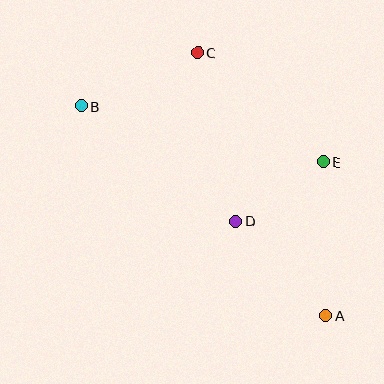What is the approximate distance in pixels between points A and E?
The distance between A and E is approximately 154 pixels.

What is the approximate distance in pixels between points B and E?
The distance between B and E is approximately 248 pixels.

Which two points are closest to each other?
Points D and E are closest to each other.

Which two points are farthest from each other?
Points A and B are farthest from each other.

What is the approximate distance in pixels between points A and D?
The distance between A and D is approximately 130 pixels.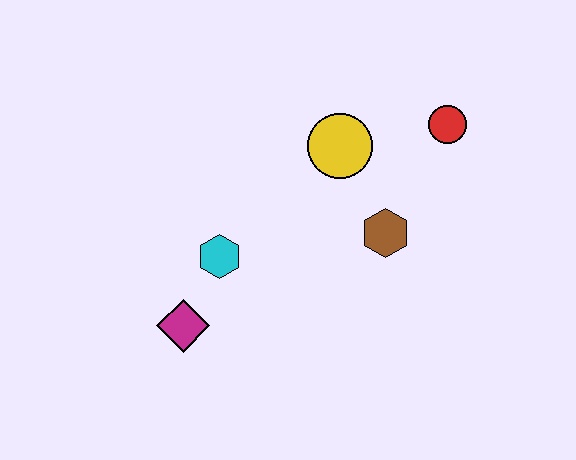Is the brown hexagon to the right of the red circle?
No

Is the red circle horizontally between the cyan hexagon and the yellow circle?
No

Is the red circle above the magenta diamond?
Yes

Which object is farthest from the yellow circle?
The magenta diamond is farthest from the yellow circle.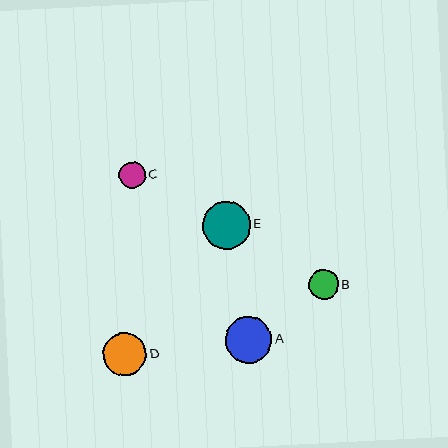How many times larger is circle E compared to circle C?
Circle E is approximately 1.8 times the size of circle C.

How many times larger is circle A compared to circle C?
Circle A is approximately 1.8 times the size of circle C.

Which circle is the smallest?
Circle C is the smallest with a size of approximately 26 pixels.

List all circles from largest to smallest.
From largest to smallest: E, A, D, B, C.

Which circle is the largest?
Circle E is the largest with a size of approximately 47 pixels.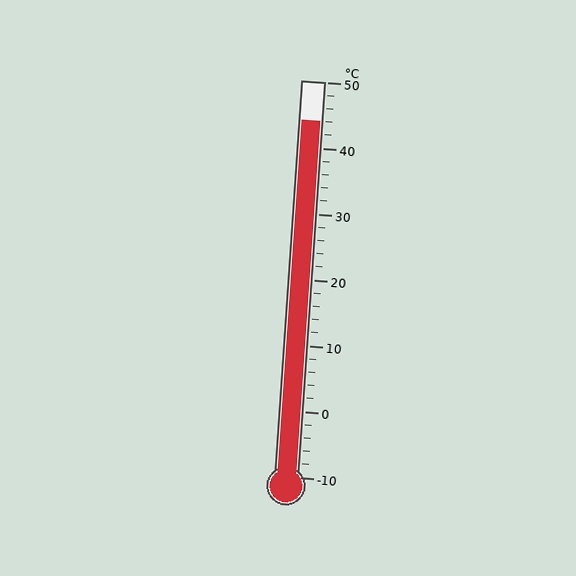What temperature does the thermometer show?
The thermometer shows approximately 44°C.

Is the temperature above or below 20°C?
The temperature is above 20°C.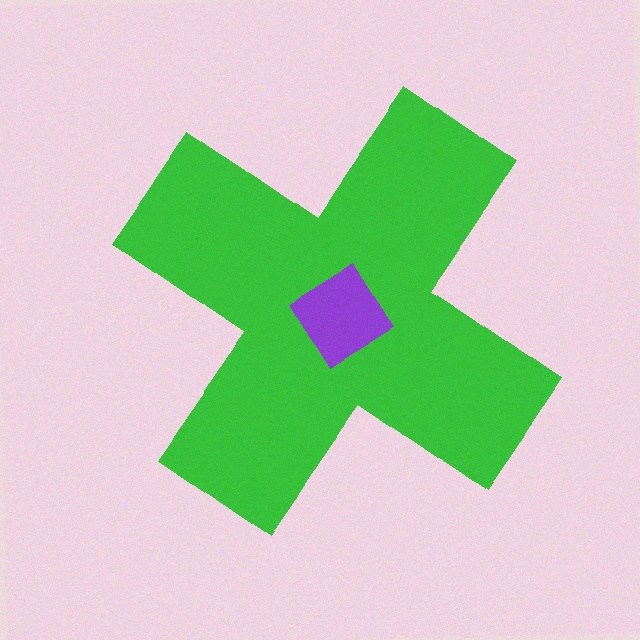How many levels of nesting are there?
2.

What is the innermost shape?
The purple diamond.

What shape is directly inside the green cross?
The purple diamond.